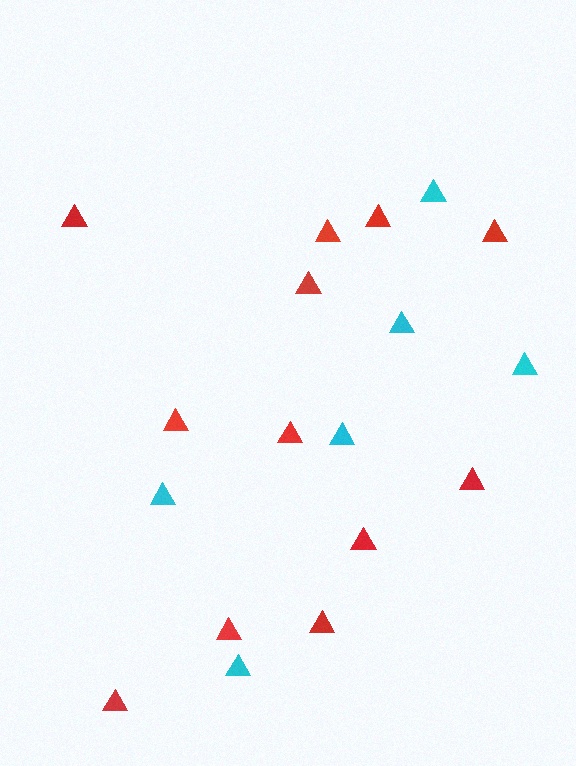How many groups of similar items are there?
There are 2 groups: one group of cyan triangles (6) and one group of red triangles (12).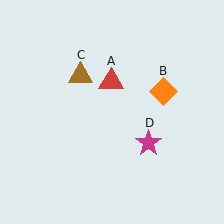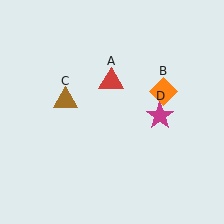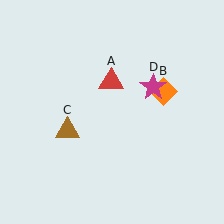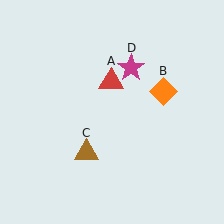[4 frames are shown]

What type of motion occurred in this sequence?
The brown triangle (object C), magenta star (object D) rotated counterclockwise around the center of the scene.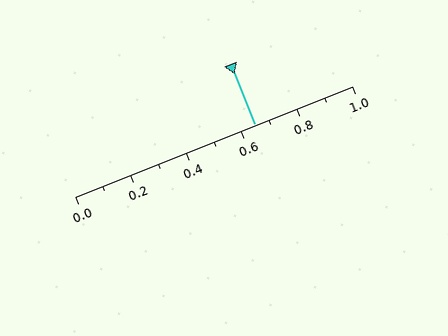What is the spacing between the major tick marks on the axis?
The major ticks are spaced 0.2 apart.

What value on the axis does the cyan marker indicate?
The marker indicates approximately 0.65.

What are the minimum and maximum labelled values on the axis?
The axis runs from 0.0 to 1.0.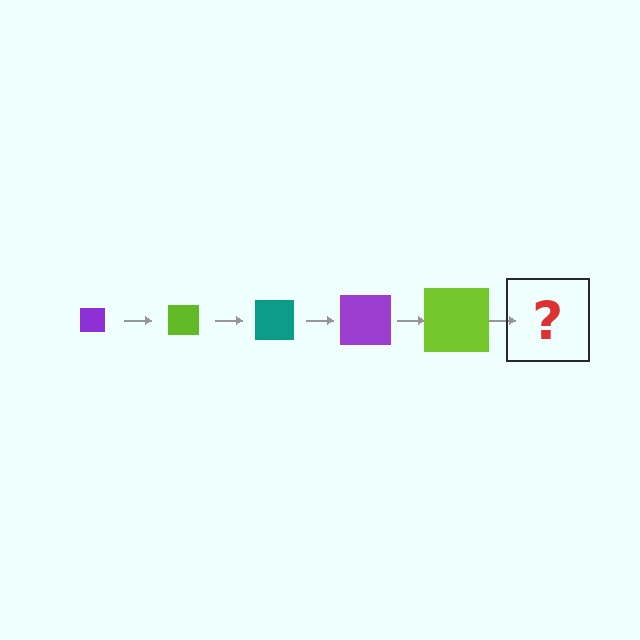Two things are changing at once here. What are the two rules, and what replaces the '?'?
The two rules are that the square grows larger each step and the color cycles through purple, lime, and teal. The '?' should be a teal square, larger than the previous one.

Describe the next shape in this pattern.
It should be a teal square, larger than the previous one.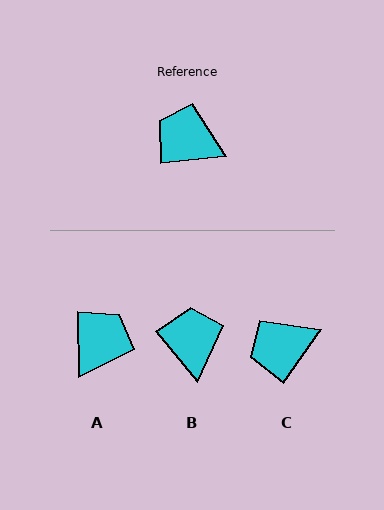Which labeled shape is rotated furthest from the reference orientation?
A, about 95 degrees away.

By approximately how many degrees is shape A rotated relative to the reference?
Approximately 95 degrees clockwise.